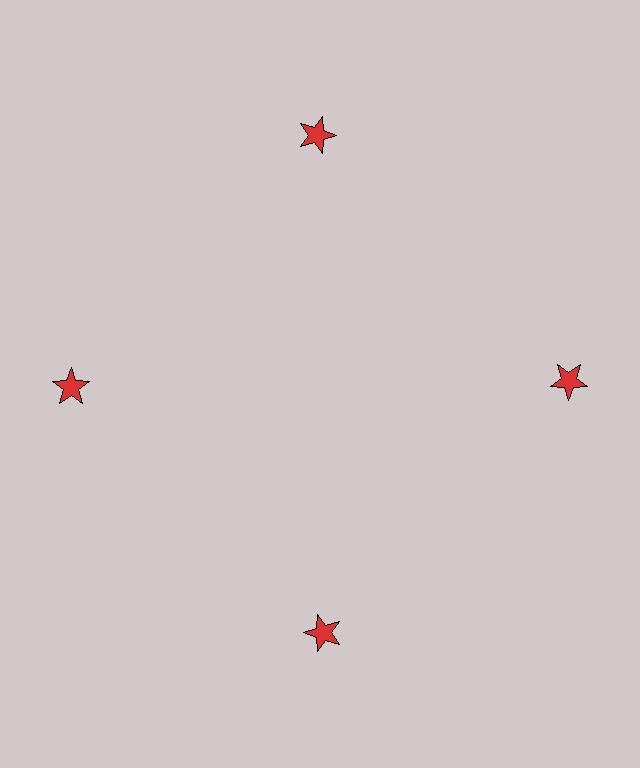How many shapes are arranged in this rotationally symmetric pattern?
There are 4 shapes, arranged in 4 groups of 1.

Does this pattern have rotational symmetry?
Yes, this pattern has 4-fold rotational symmetry. It looks the same after rotating 90 degrees around the center.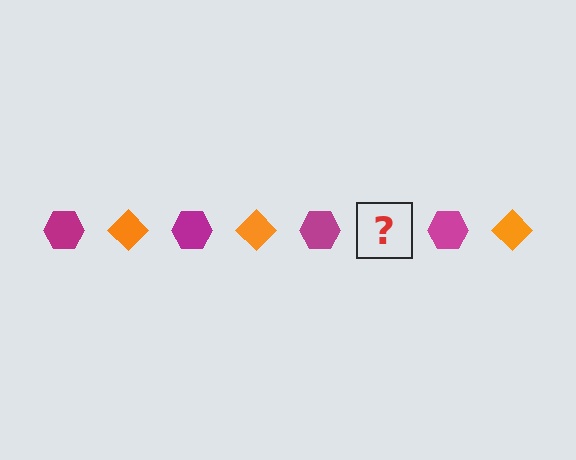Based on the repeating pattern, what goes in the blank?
The blank should be an orange diamond.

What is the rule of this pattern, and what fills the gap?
The rule is that the pattern alternates between magenta hexagon and orange diamond. The gap should be filled with an orange diamond.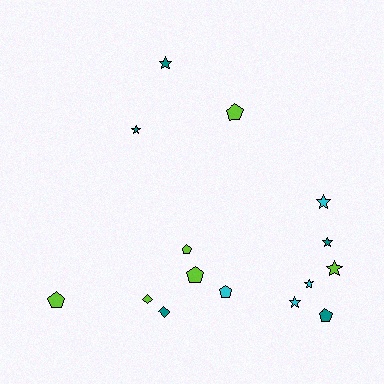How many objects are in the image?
There are 15 objects.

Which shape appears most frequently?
Star, with 7 objects.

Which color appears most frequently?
Lime, with 6 objects.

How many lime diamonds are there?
There is 1 lime diamond.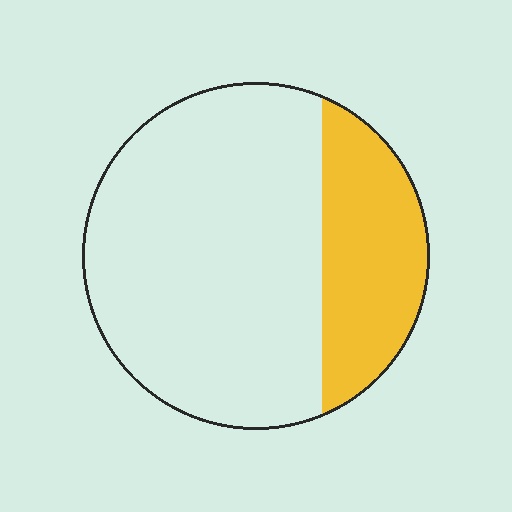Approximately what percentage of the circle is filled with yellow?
Approximately 25%.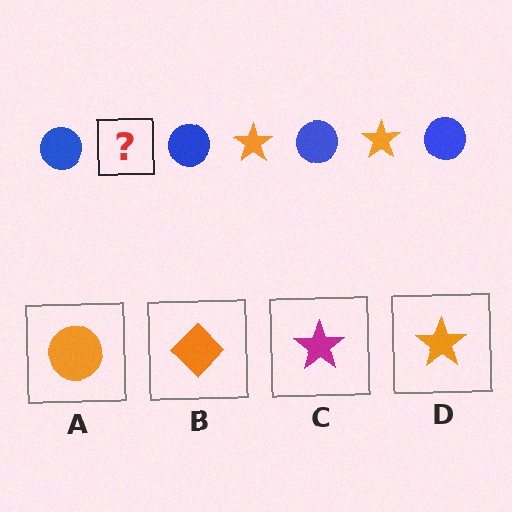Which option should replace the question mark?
Option D.